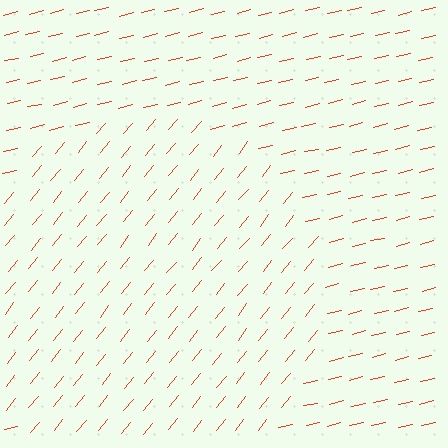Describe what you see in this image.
The image is filled with small red line segments. A circle region in the image has lines oriented differently from the surrounding lines, creating a visible texture boundary.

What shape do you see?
I see a circle.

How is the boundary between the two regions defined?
The boundary is defined purely by a change in line orientation (approximately 38 degrees difference). All lines are the same color and thickness.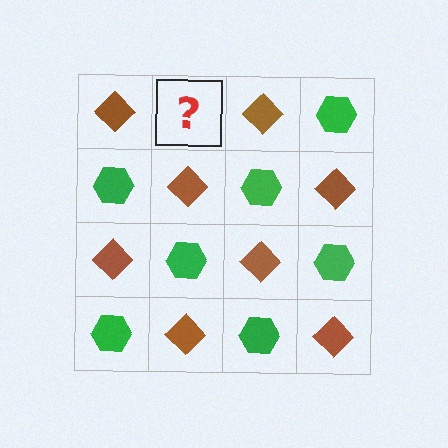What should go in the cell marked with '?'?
The missing cell should contain a green hexagon.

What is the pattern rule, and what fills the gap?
The rule is that it alternates brown diamond and green hexagon in a checkerboard pattern. The gap should be filled with a green hexagon.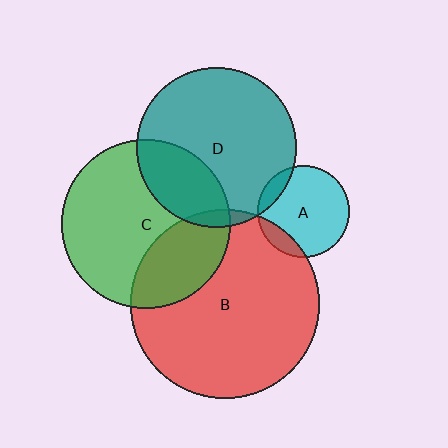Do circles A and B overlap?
Yes.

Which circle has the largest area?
Circle B (red).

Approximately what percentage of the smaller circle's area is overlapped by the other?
Approximately 15%.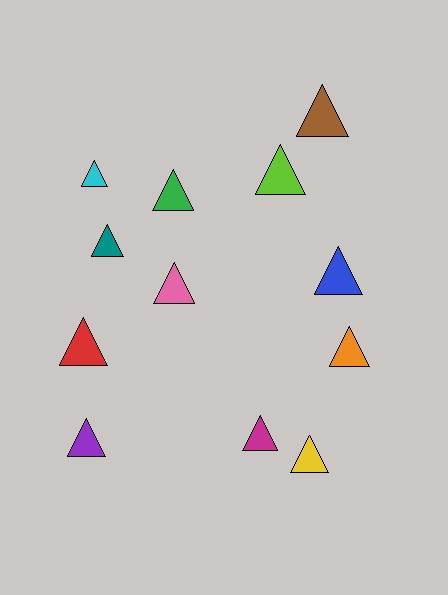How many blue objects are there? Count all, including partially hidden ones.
There is 1 blue object.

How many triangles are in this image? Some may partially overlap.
There are 12 triangles.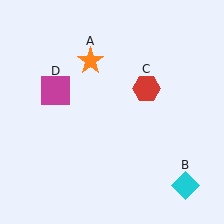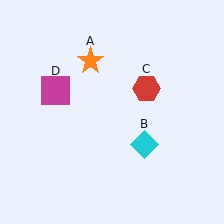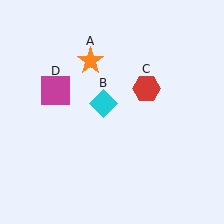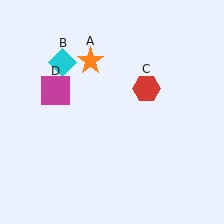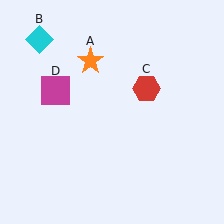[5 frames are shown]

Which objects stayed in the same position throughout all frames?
Orange star (object A) and red hexagon (object C) and magenta square (object D) remained stationary.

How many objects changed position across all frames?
1 object changed position: cyan diamond (object B).